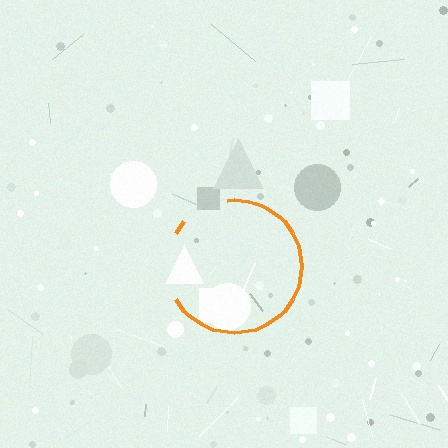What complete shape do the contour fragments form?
The contour fragments form a circle.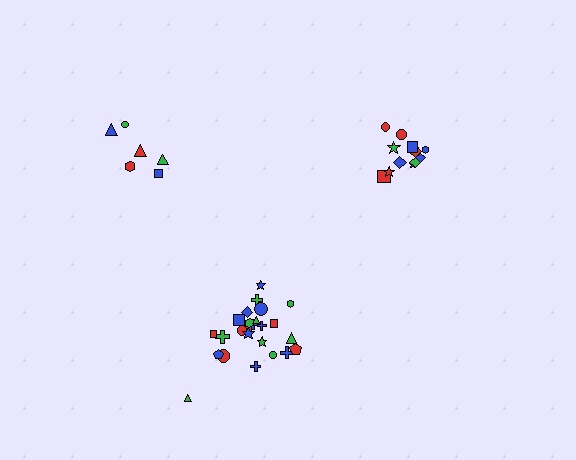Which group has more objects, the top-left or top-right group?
The top-right group.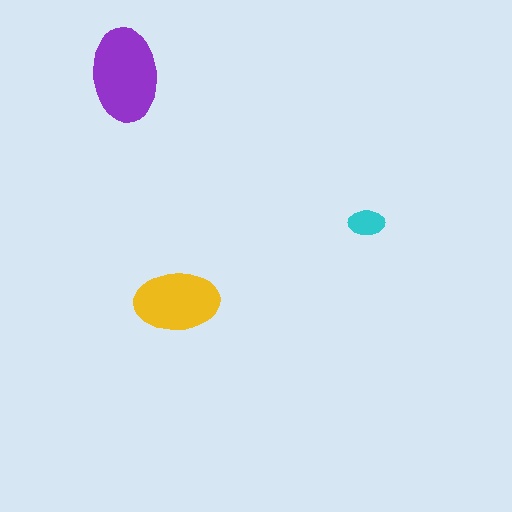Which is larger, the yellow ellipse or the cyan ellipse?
The yellow one.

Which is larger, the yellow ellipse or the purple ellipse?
The purple one.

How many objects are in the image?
There are 3 objects in the image.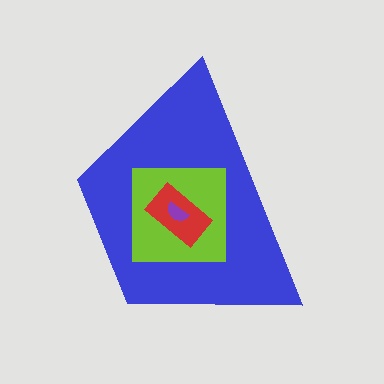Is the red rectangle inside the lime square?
Yes.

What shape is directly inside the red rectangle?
The purple semicircle.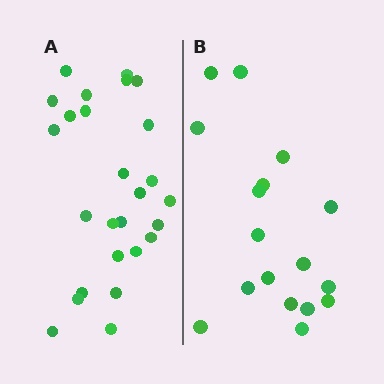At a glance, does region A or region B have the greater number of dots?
Region A (the left region) has more dots.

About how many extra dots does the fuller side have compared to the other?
Region A has roughly 8 or so more dots than region B.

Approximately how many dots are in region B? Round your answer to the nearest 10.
About 20 dots. (The exact count is 17, which rounds to 20.)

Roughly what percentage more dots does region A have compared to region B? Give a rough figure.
About 55% more.